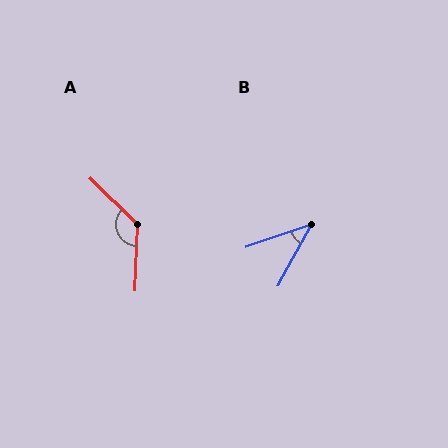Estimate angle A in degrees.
Approximately 132 degrees.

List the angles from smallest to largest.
B (42°), A (132°).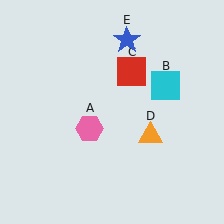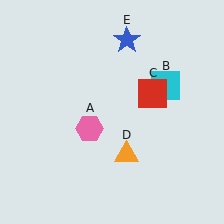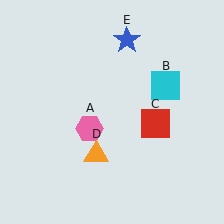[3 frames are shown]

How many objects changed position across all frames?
2 objects changed position: red square (object C), orange triangle (object D).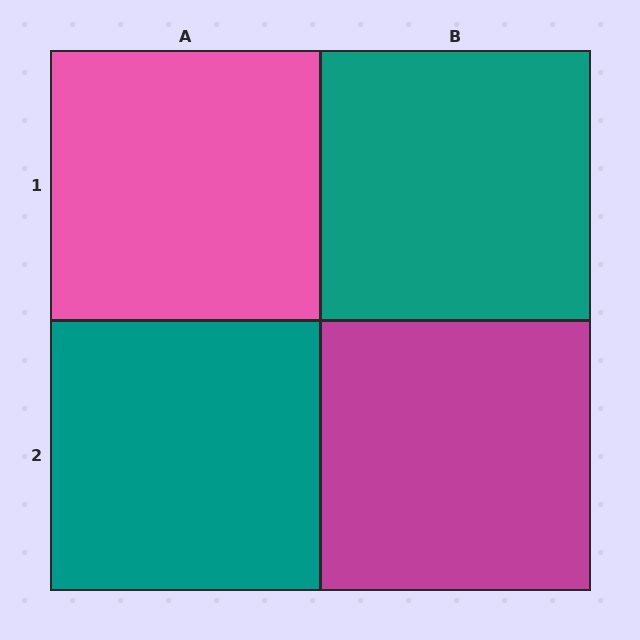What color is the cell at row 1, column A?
Pink.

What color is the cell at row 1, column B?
Teal.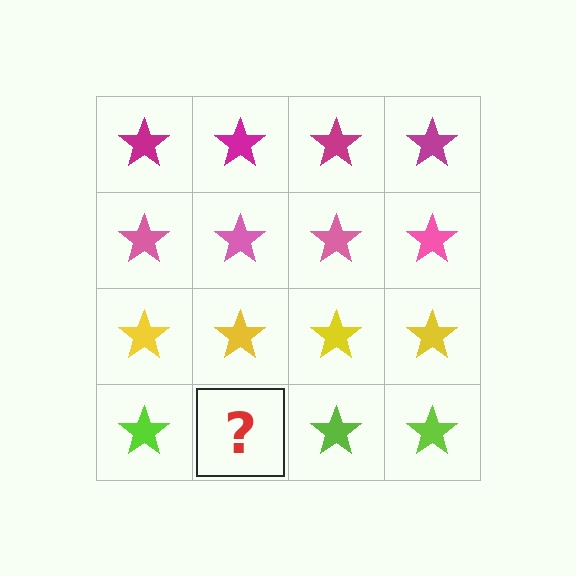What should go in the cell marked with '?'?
The missing cell should contain a lime star.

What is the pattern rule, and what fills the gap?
The rule is that each row has a consistent color. The gap should be filled with a lime star.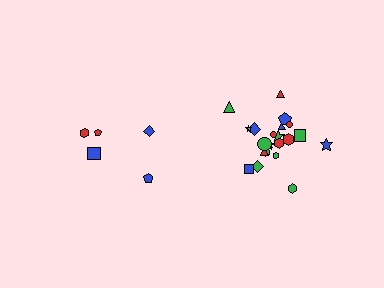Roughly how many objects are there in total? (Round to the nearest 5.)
Roughly 25 objects in total.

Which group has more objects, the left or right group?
The right group.